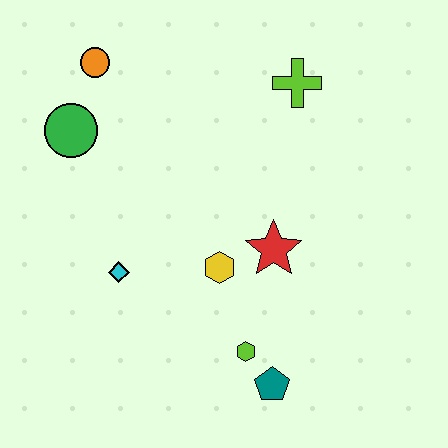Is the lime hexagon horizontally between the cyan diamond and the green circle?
No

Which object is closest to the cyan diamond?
The yellow hexagon is closest to the cyan diamond.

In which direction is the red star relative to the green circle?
The red star is to the right of the green circle.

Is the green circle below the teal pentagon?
No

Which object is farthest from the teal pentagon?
The orange circle is farthest from the teal pentagon.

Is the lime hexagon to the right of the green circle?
Yes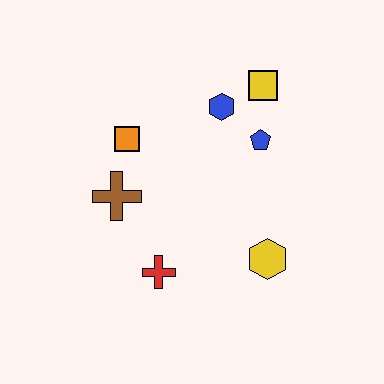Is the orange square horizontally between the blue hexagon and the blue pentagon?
No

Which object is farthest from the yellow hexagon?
The orange square is farthest from the yellow hexagon.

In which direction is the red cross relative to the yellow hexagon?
The red cross is to the left of the yellow hexagon.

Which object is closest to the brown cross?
The orange square is closest to the brown cross.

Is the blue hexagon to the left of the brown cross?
No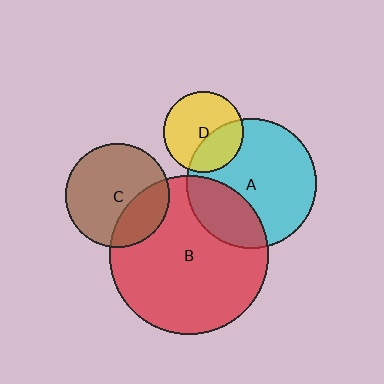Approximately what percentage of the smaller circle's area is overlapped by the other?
Approximately 35%.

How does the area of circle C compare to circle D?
Approximately 1.7 times.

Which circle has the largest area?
Circle B (red).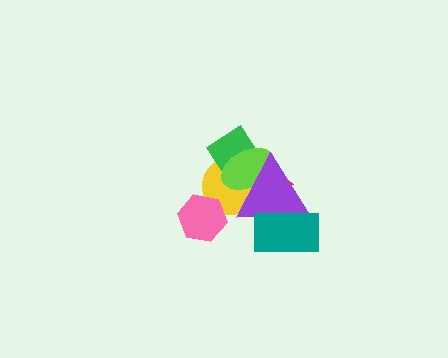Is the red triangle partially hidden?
Yes, it is partially covered by another shape.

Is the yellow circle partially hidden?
Yes, it is partially covered by another shape.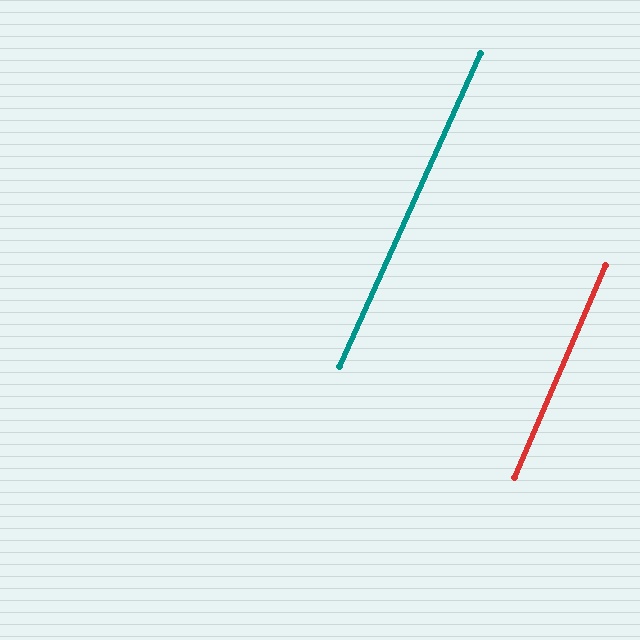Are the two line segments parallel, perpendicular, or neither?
Parallel — their directions differ by only 1.2°.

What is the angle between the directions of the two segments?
Approximately 1 degree.